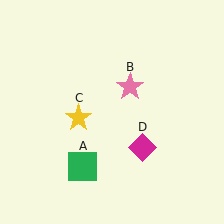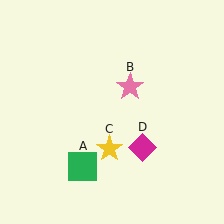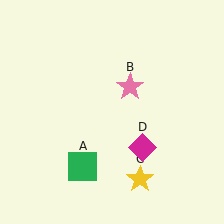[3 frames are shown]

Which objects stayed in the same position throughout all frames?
Green square (object A) and pink star (object B) and magenta diamond (object D) remained stationary.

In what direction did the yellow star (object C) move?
The yellow star (object C) moved down and to the right.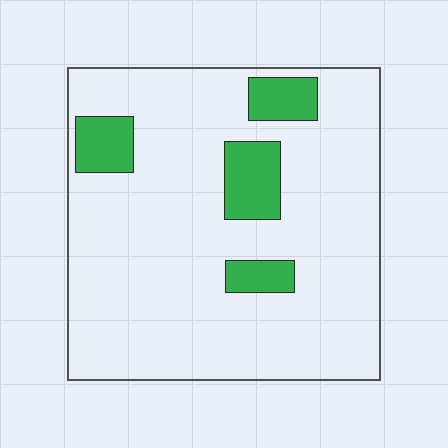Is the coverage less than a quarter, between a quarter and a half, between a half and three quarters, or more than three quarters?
Less than a quarter.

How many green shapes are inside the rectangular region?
4.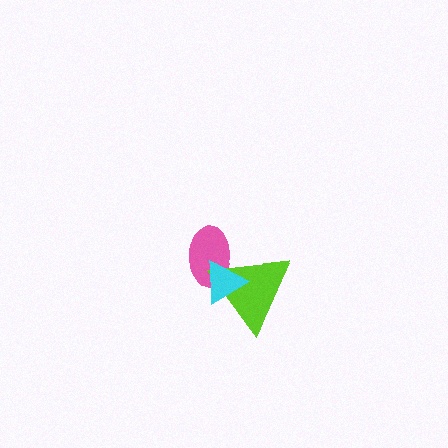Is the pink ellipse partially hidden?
Yes, it is partially covered by another shape.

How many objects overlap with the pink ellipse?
2 objects overlap with the pink ellipse.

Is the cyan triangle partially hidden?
No, no other shape covers it.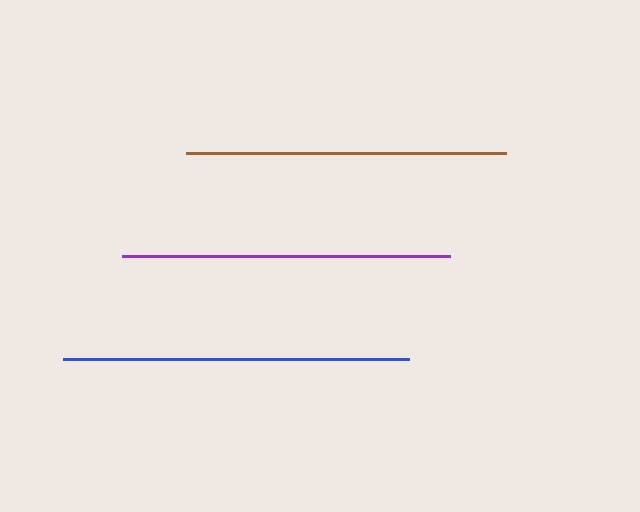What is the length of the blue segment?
The blue segment is approximately 346 pixels long.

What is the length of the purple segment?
The purple segment is approximately 328 pixels long.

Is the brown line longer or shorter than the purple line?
The purple line is longer than the brown line.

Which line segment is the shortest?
The brown line is the shortest at approximately 320 pixels.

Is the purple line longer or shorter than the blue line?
The blue line is longer than the purple line.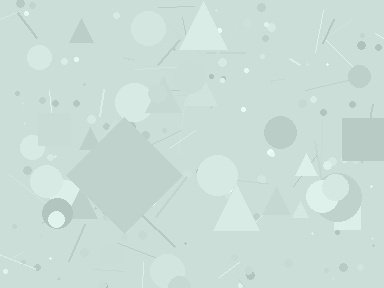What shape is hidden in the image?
A diamond is hidden in the image.